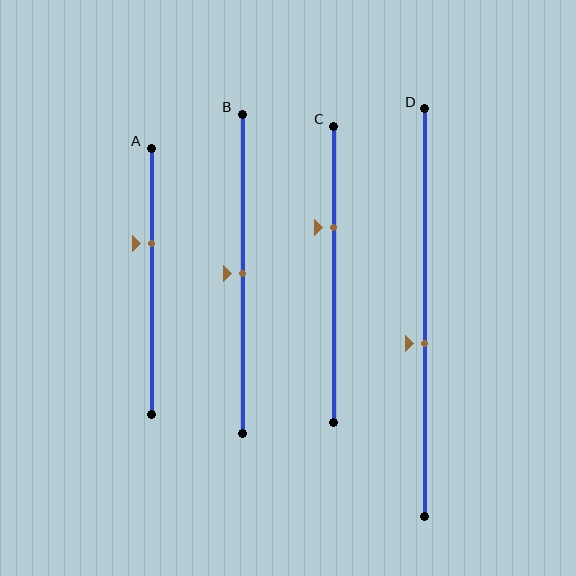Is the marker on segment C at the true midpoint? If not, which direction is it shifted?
No, the marker on segment C is shifted upward by about 16% of the segment length.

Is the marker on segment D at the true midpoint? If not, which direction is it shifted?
No, the marker on segment D is shifted downward by about 8% of the segment length.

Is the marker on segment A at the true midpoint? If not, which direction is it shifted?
No, the marker on segment A is shifted upward by about 14% of the segment length.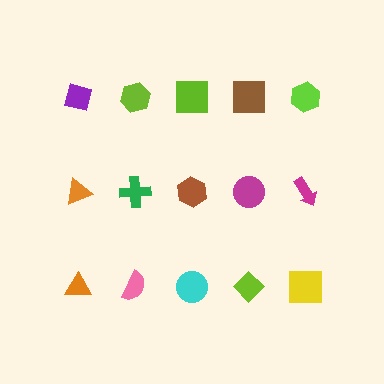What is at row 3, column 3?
A cyan circle.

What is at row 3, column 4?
A lime diamond.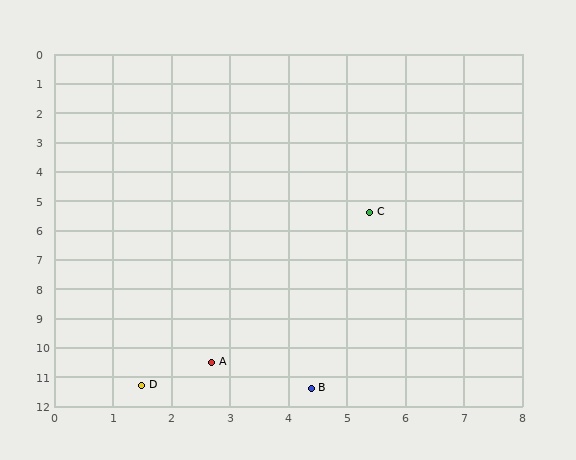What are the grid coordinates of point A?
Point A is at approximately (2.7, 10.5).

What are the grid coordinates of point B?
Point B is at approximately (4.4, 11.4).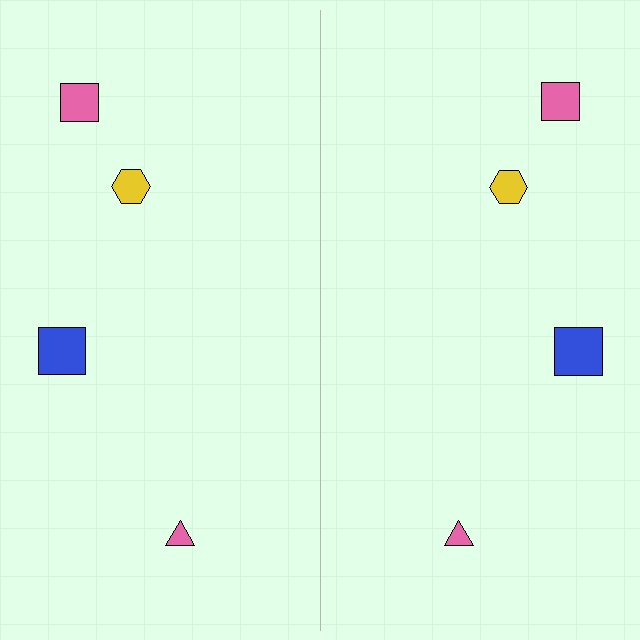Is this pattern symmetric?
Yes, this pattern has bilateral (reflection) symmetry.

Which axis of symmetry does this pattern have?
The pattern has a vertical axis of symmetry running through the center of the image.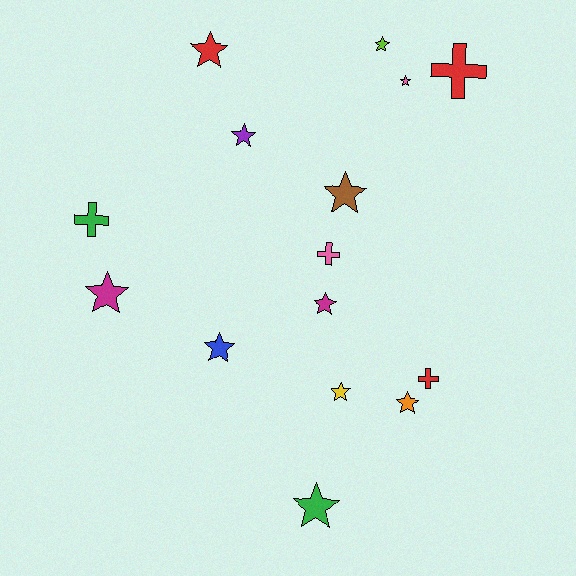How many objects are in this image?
There are 15 objects.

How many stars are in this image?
There are 11 stars.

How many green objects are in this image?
There are 2 green objects.